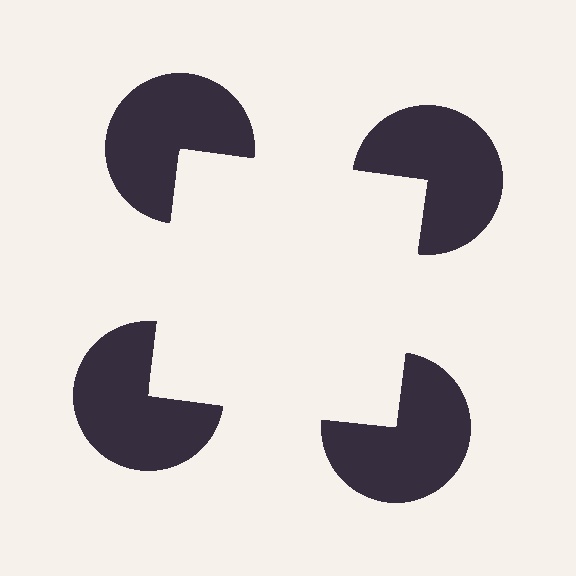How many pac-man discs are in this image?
There are 4 — one at each vertex of the illusory square.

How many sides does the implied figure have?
4 sides.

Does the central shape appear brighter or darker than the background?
It typically appears slightly brighter than the background, even though no actual brightness change is drawn.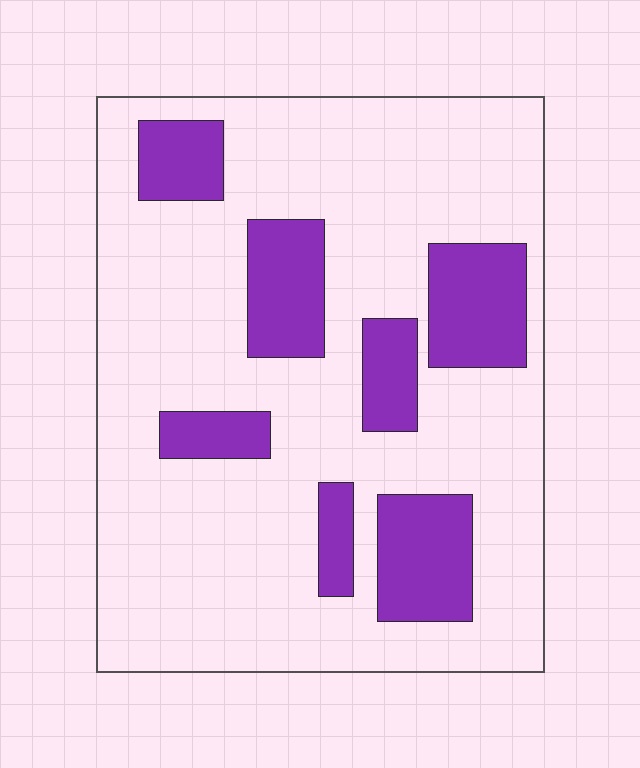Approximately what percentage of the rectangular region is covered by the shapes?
Approximately 25%.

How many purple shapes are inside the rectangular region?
7.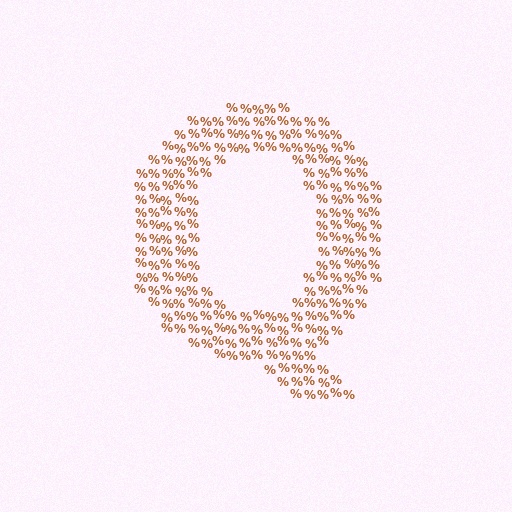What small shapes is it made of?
It is made of small percent signs.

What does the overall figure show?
The overall figure shows the letter Q.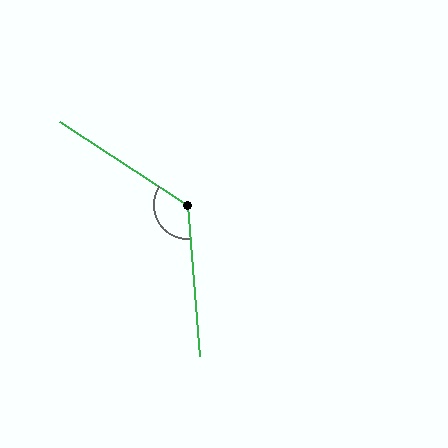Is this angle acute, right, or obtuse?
It is obtuse.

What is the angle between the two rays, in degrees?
Approximately 128 degrees.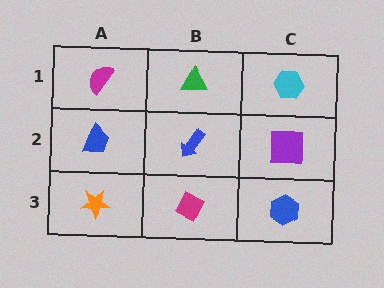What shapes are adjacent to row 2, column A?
A magenta semicircle (row 1, column A), an orange star (row 3, column A), a blue arrow (row 2, column B).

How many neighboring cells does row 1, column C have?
2.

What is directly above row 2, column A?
A magenta semicircle.